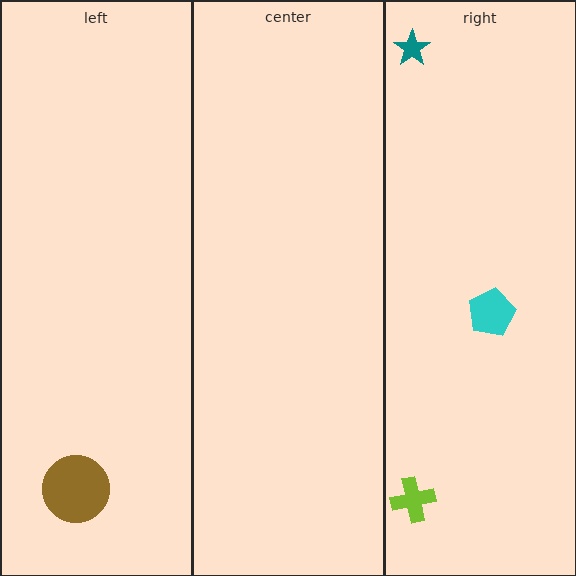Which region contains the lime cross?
The right region.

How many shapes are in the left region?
1.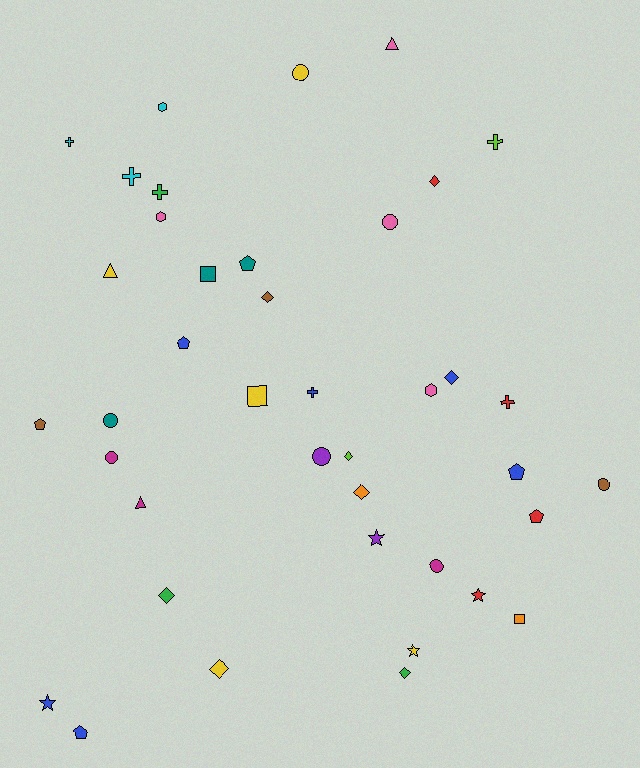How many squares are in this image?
There are 3 squares.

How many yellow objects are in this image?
There are 5 yellow objects.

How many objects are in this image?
There are 40 objects.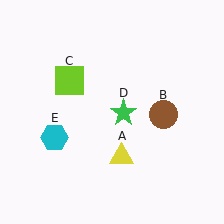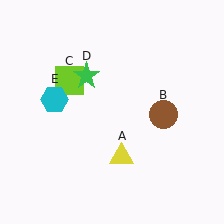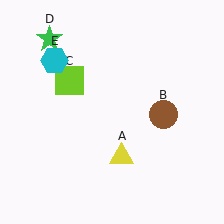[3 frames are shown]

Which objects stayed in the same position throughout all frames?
Yellow triangle (object A) and brown circle (object B) and lime square (object C) remained stationary.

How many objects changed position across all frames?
2 objects changed position: green star (object D), cyan hexagon (object E).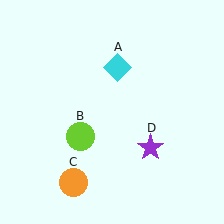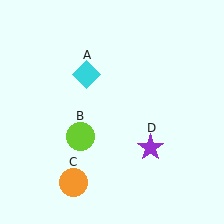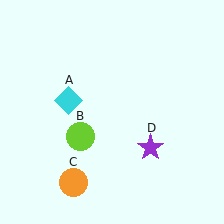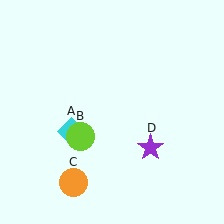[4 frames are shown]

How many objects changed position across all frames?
1 object changed position: cyan diamond (object A).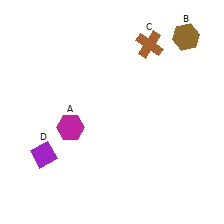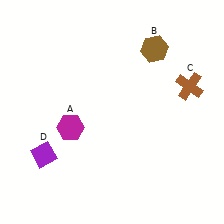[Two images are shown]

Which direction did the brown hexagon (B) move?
The brown hexagon (B) moved left.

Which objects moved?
The objects that moved are: the brown hexagon (B), the brown cross (C).